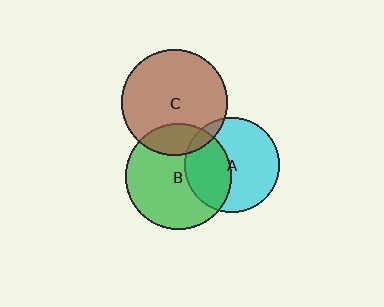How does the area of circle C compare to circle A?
Approximately 1.2 times.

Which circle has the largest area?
Circle B (green).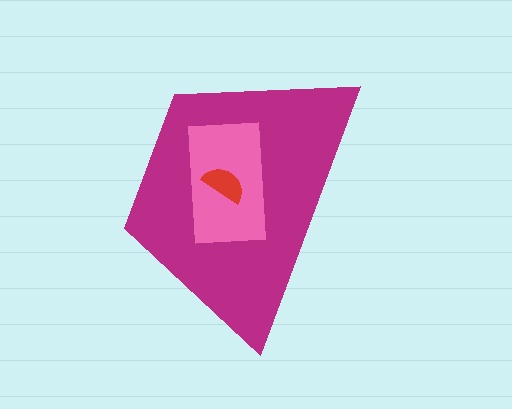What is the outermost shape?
The magenta trapezoid.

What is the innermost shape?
The red semicircle.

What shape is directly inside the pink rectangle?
The red semicircle.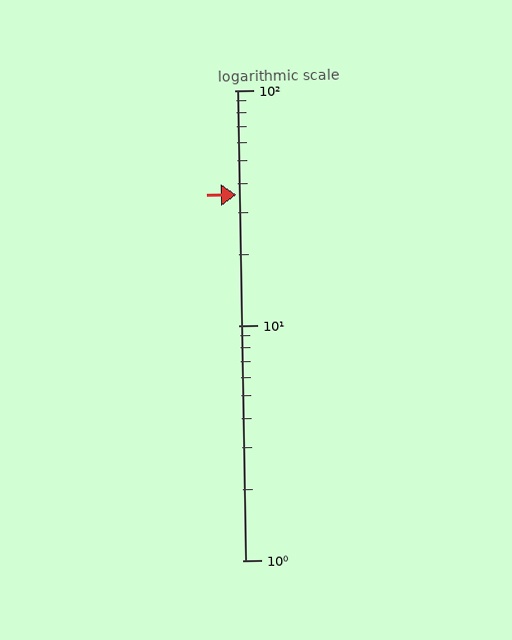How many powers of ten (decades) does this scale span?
The scale spans 2 decades, from 1 to 100.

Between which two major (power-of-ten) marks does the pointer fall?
The pointer is between 10 and 100.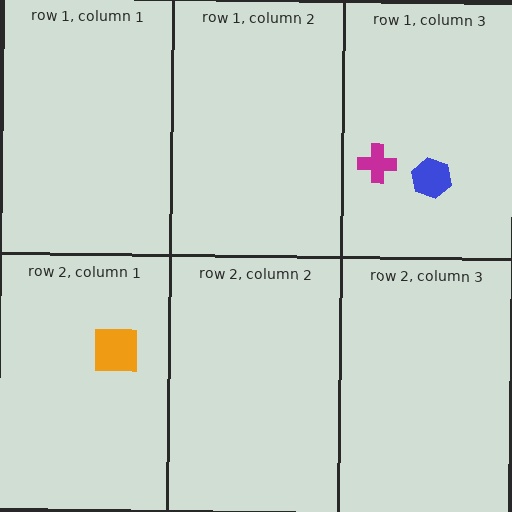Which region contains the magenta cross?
The row 1, column 3 region.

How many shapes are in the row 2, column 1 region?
1.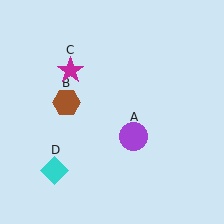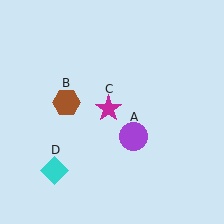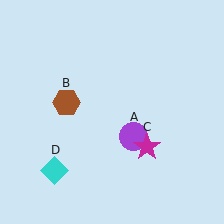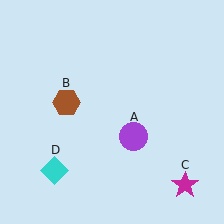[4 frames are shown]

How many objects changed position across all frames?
1 object changed position: magenta star (object C).